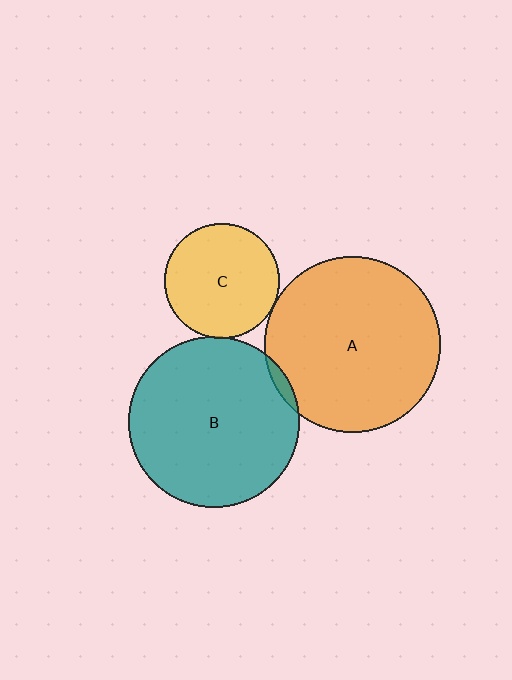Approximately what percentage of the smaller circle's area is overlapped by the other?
Approximately 5%.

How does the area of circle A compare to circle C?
Approximately 2.4 times.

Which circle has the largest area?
Circle A (orange).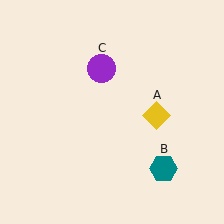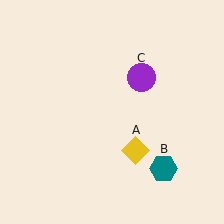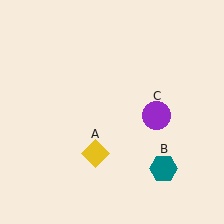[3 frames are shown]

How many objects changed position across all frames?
2 objects changed position: yellow diamond (object A), purple circle (object C).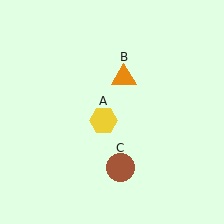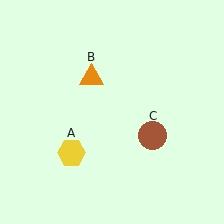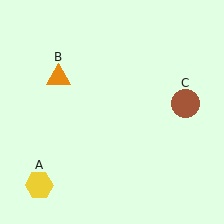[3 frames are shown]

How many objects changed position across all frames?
3 objects changed position: yellow hexagon (object A), orange triangle (object B), brown circle (object C).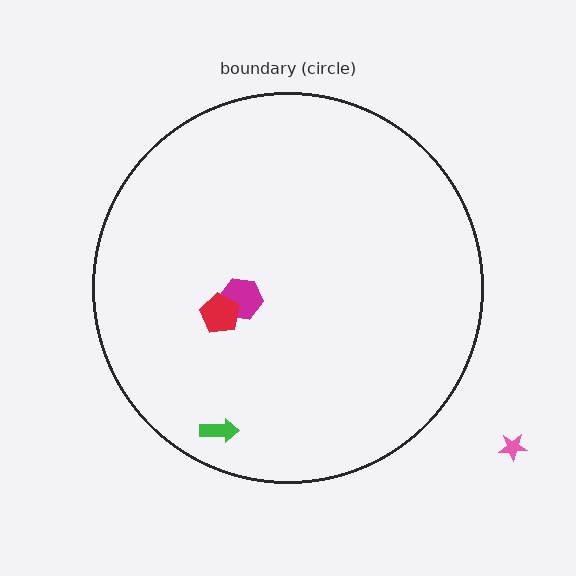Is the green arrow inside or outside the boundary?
Inside.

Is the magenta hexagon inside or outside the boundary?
Inside.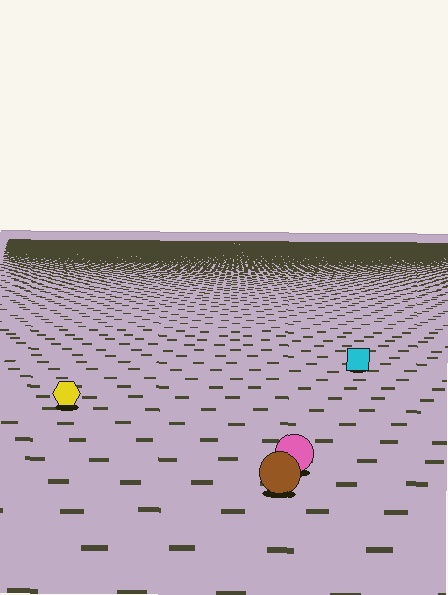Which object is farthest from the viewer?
The cyan square is farthest from the viewer. It appears smaller and the ground texture around it is denser.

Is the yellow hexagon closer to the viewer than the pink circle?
No. The pink circle is closer — you can tell from the texture gradient: the ground texture is coarser near it.